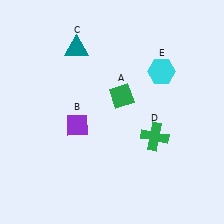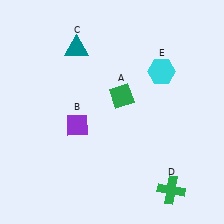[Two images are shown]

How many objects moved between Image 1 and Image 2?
1 object moved between the two images.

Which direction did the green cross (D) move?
The green cross (D) moved down.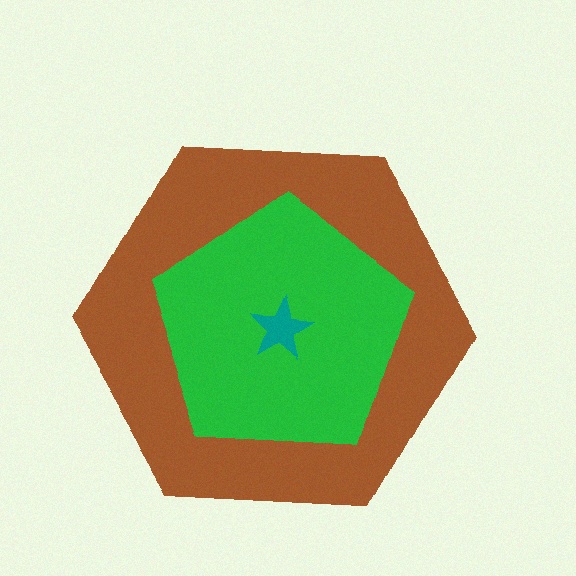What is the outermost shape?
The brown hexagon.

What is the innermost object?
The teal star.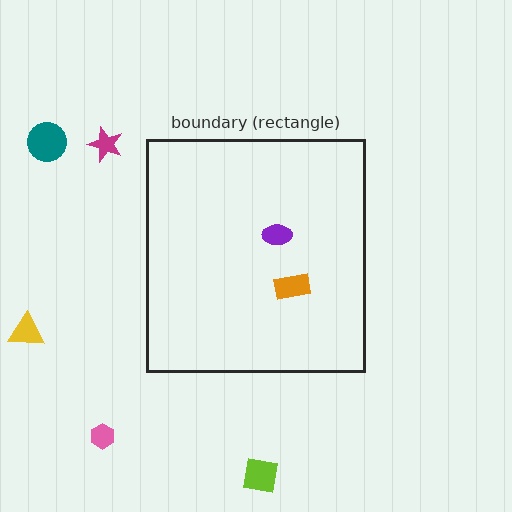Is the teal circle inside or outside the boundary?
Outside.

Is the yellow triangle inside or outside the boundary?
Outside.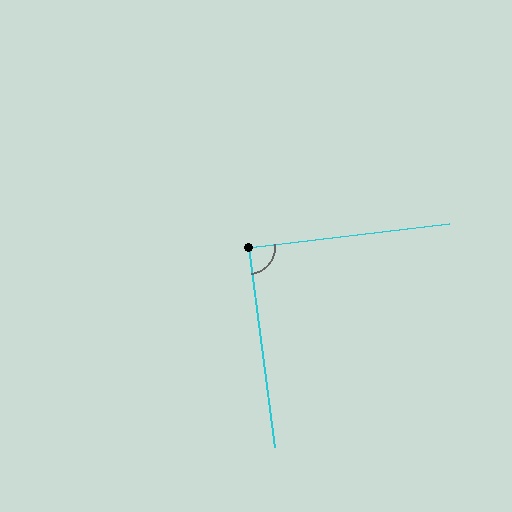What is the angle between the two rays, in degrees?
Approximately 90 degrees.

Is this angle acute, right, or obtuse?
It is approximately a right angle.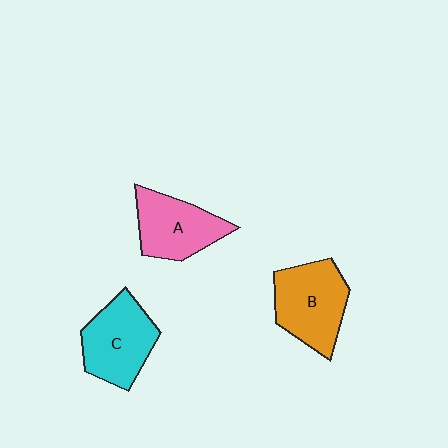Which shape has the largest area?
Shape B (orange).